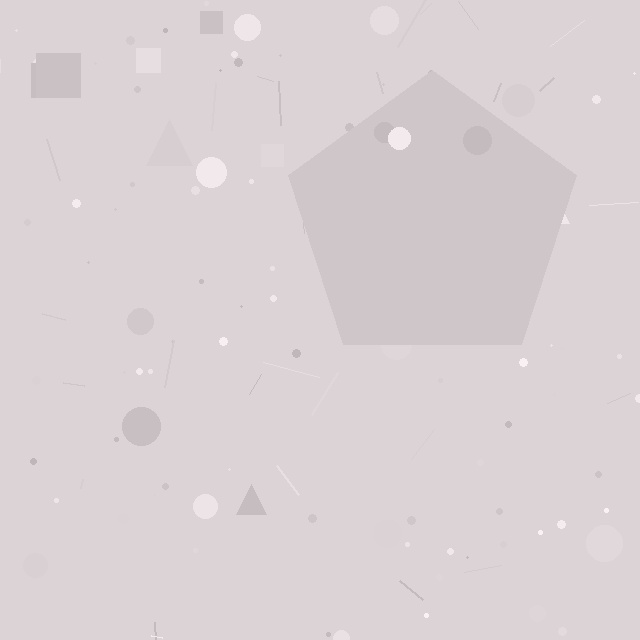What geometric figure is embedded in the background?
A pentagon is embedded in the background.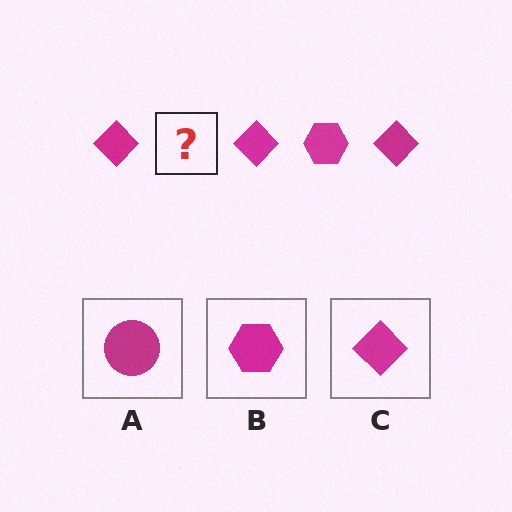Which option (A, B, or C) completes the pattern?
B.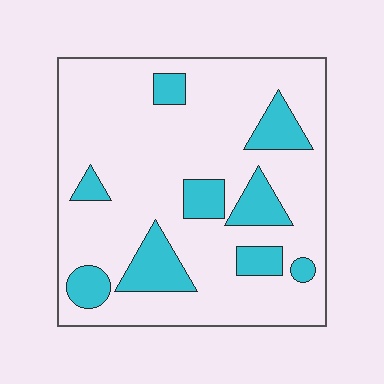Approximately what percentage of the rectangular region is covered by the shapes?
Approximately 20%.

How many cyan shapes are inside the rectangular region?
9.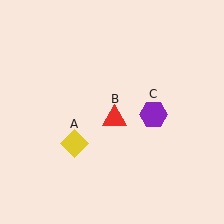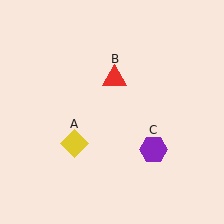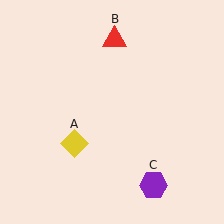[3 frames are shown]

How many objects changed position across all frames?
2 objects changed position: red triangle (object B), purple hexagon (object C).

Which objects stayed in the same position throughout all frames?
Yellow diamond (object A) remained stationary.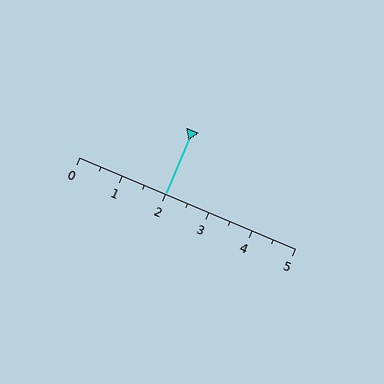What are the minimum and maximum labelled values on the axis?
The axis runs from 0 to 5.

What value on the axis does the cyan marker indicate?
The marker indicates approximately 2.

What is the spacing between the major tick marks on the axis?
The major ticks are spaced 1 apart.